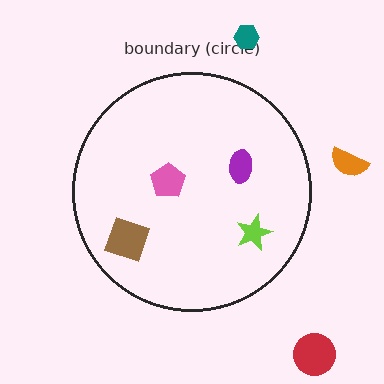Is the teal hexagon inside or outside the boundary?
Outside.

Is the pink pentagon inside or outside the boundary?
Inside.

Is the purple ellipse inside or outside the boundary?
Inside.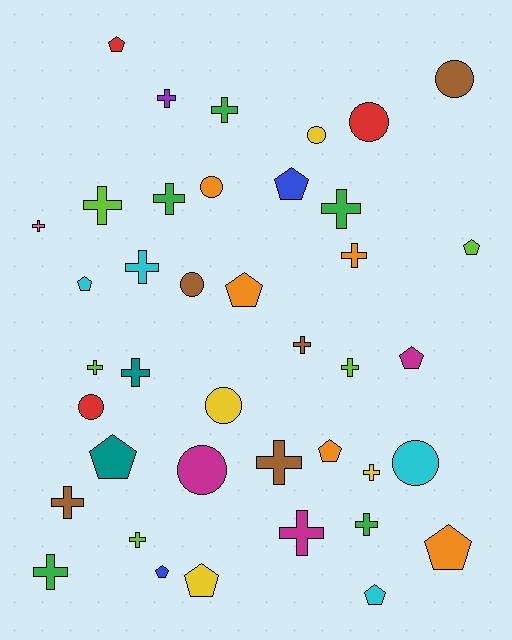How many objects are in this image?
There are 40 objects.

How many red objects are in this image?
There are 3 red objects.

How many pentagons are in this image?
There are 12 pentagons.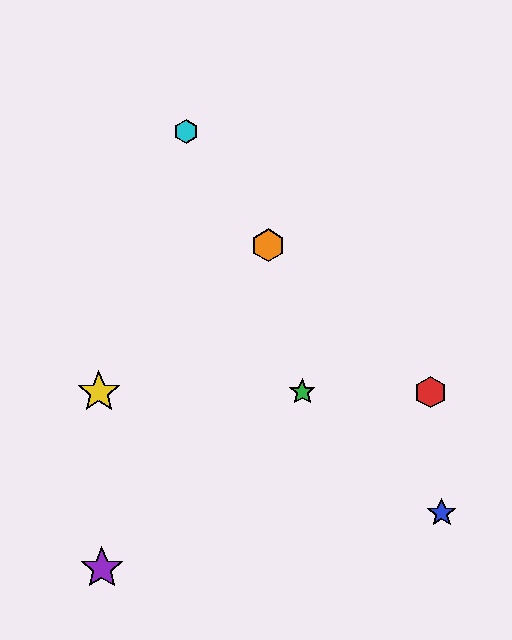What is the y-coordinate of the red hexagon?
The red hexagon is at y≈392.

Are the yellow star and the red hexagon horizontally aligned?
Yes, both are at y≈392.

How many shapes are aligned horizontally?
3 shapes (the red hexagon, the green star, the yellow star) are aligned horizontally.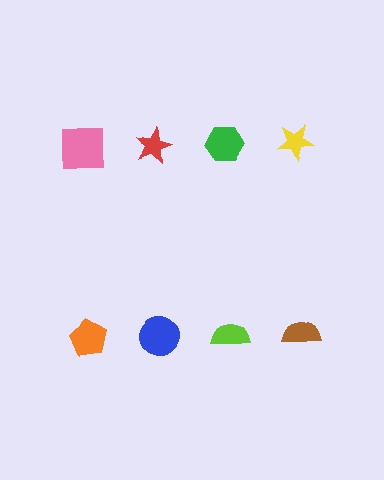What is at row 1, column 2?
A red star.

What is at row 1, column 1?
A pink square.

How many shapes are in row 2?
4 shapes.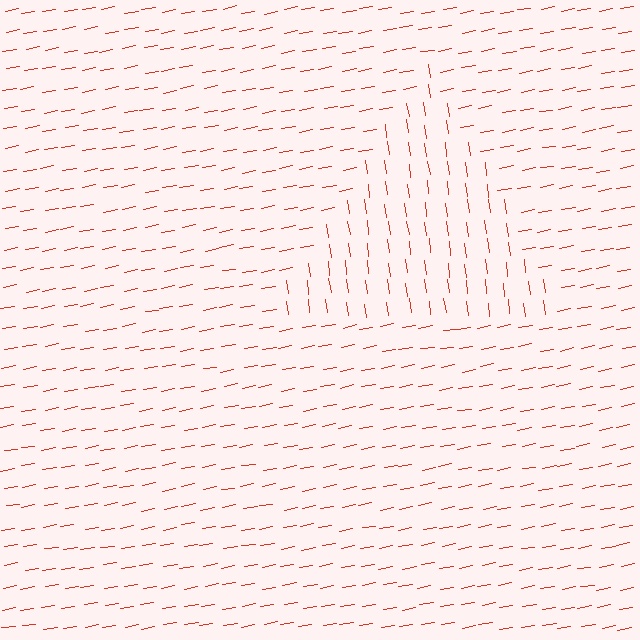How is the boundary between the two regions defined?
The boundary is defined purely by a change in line orientation (approximately 87 degrees difference). All lines are the same color and thickness.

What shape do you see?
I see a triangle.